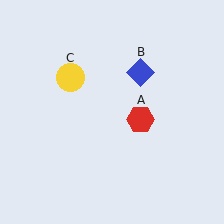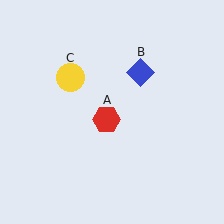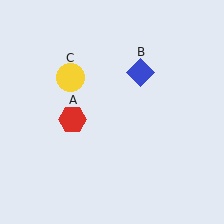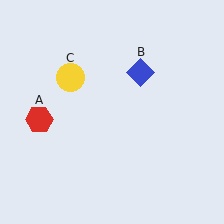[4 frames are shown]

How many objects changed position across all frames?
1 object changed position: red hexagon (object A).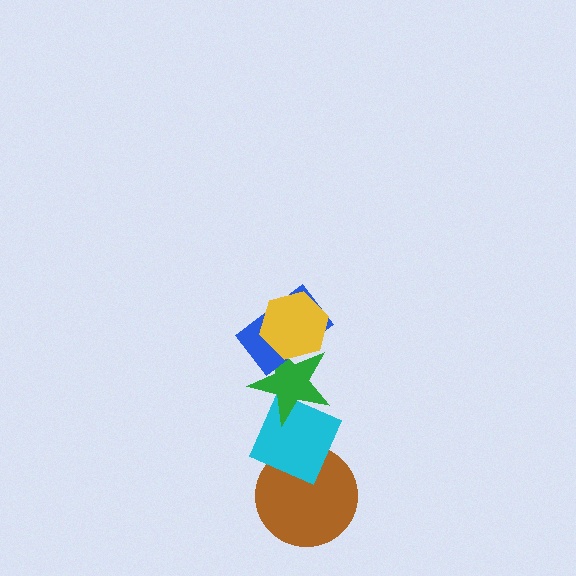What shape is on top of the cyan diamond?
The green star is on top of the cyan diamond.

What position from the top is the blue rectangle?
The blue rectangle is 2nd from the top.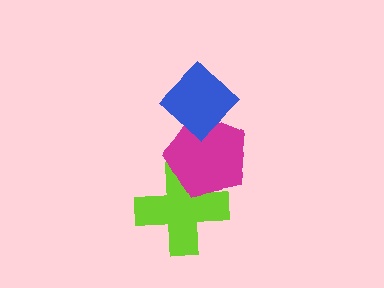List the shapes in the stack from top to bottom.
From top to bottom: the blue diamond, the magenta pentagon, the lime cross.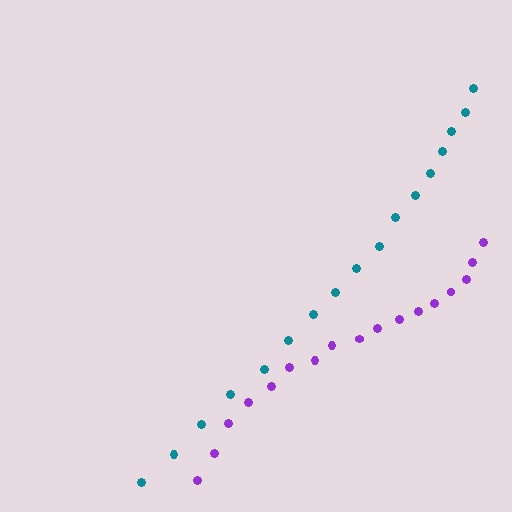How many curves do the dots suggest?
There are 2 distinct paths.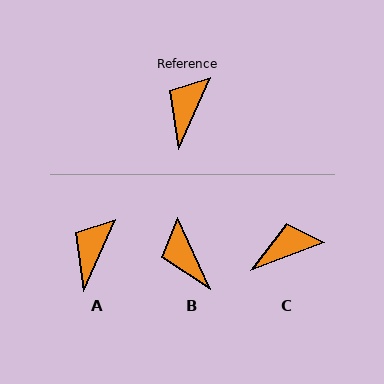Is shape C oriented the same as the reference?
No, it is off by about 46 degrees.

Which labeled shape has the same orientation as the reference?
A.